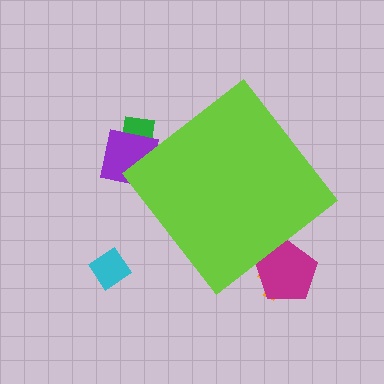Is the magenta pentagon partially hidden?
Yes, the magenta pentagon is partially hidden behind the lime diamond.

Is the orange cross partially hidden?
Yes, the orange cross is partially hidden behind the lime diamond.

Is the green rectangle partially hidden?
Yes, the green rectangle is partially hidden behind the lime diamond.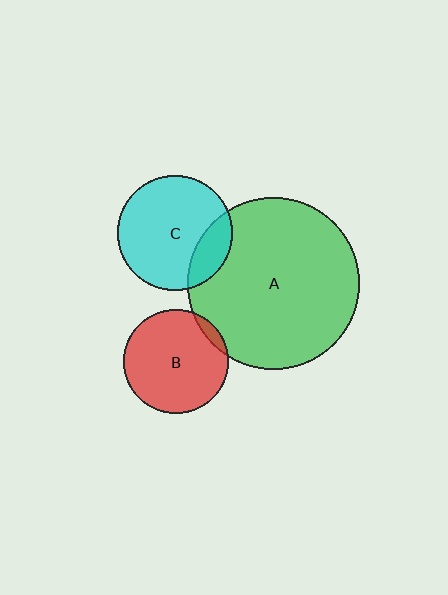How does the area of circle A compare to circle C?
Approximately 2.2 times.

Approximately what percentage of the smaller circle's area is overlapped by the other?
Approximately 5%.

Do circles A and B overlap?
Yes.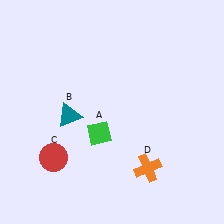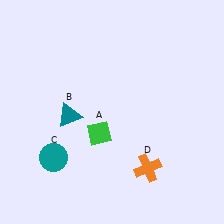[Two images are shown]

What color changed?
The circle (C) changed from red in Image 1 to teal in Image 2.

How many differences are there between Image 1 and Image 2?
There is 1 difference between the two images.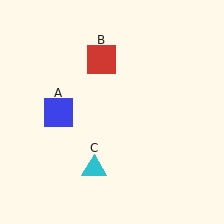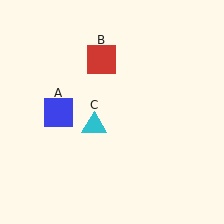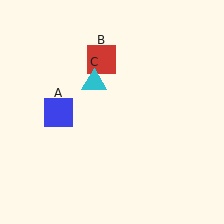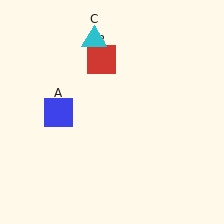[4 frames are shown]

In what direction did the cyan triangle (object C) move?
The cyan triangle (object C) moved up.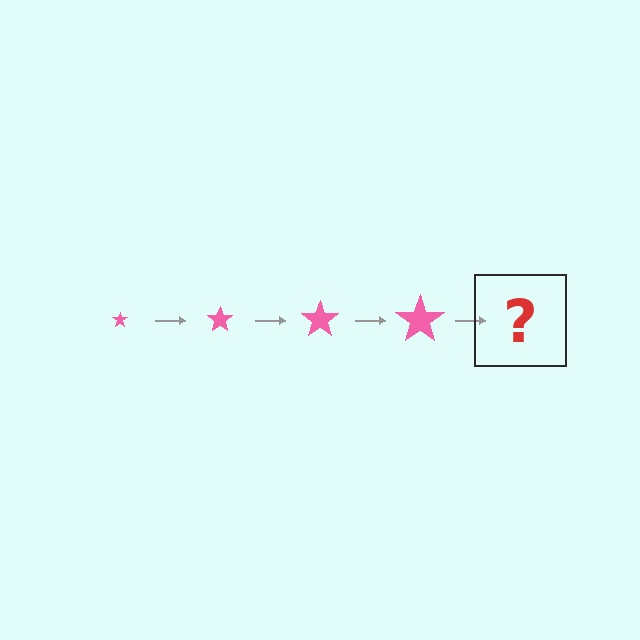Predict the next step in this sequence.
The next step is a pink star, larger than the previous one.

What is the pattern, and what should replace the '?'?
The pattern is that the star gets progressively larger each step. The '?' should be a pink star, larger than the previous one.